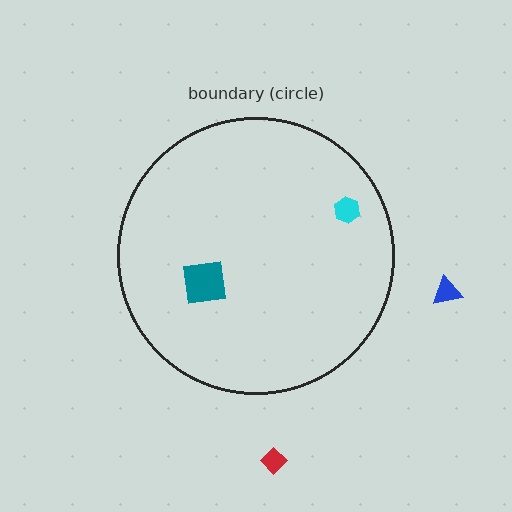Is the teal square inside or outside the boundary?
Inside.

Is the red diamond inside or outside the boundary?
Outside.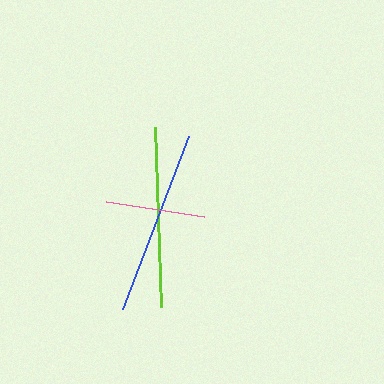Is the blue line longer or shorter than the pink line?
The blue line is longer than the pink line.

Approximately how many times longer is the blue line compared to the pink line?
The blue line is approximately 1.9 times the length of the pink line.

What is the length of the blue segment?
The blue segment is approximately 185 pixels long.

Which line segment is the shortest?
The pink line is the shortest at approximately 99 pixels.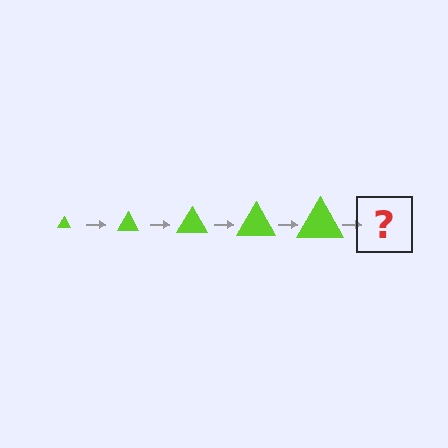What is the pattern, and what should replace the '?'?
The pattern is that the triangle gets progressively larger each step. The '?' should be a lime triangle, larger than the previous one.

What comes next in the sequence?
The next element should be a lime triangle, larger than the previous one.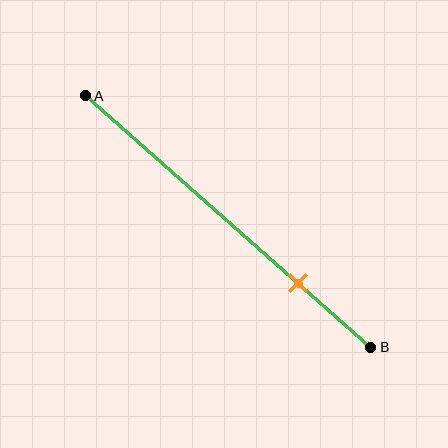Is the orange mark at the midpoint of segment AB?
No, the mark is at about 75% from A, not at the 50% midpoint.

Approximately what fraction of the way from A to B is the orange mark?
The orange mark is approximately 75% of the way from A to B.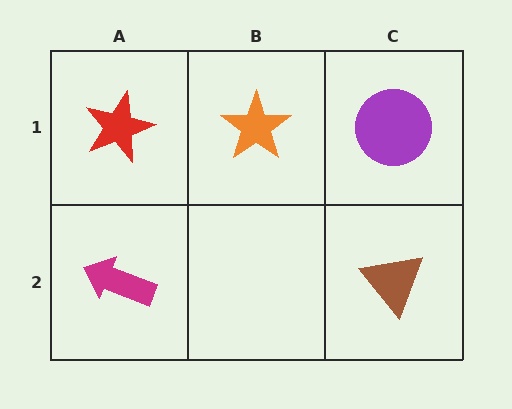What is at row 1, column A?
A red star.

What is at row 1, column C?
A purple circle.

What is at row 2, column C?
A brown triangle.